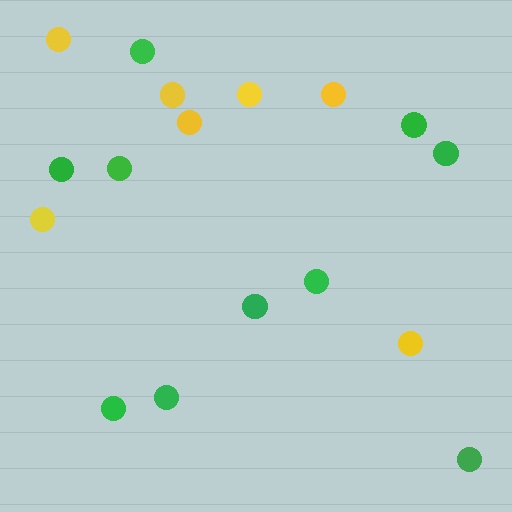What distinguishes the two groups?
There are 2 groups: one group of green circles (10) and one group of yellow circles (7).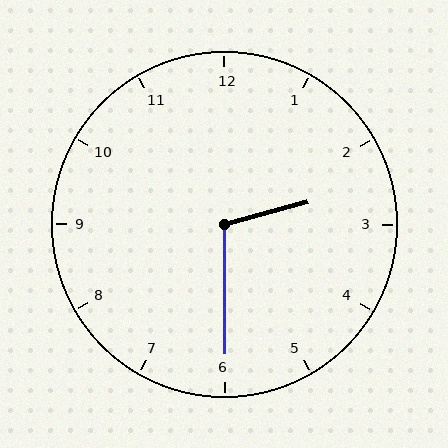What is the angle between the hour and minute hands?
Approximately 105 degrees.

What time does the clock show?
2:30.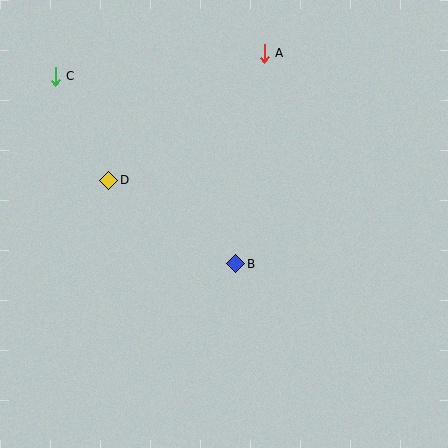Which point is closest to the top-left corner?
Point C is closest to the top-left corner.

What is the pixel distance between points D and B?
The distance between D and B is 152 pixels.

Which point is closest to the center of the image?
Point B at (236, 264) is closest to the center.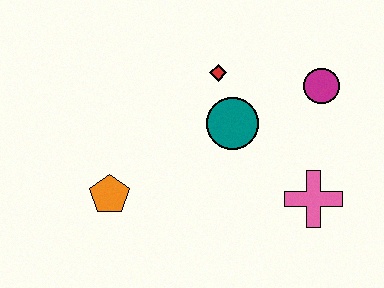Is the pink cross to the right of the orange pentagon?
Yes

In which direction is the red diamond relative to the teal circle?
The red diamond is above the teal circle.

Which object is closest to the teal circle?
The red diamond is closest to the teal circle.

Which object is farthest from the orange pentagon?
The magenta circle is farthest from the orange pentagon.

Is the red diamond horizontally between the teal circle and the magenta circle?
No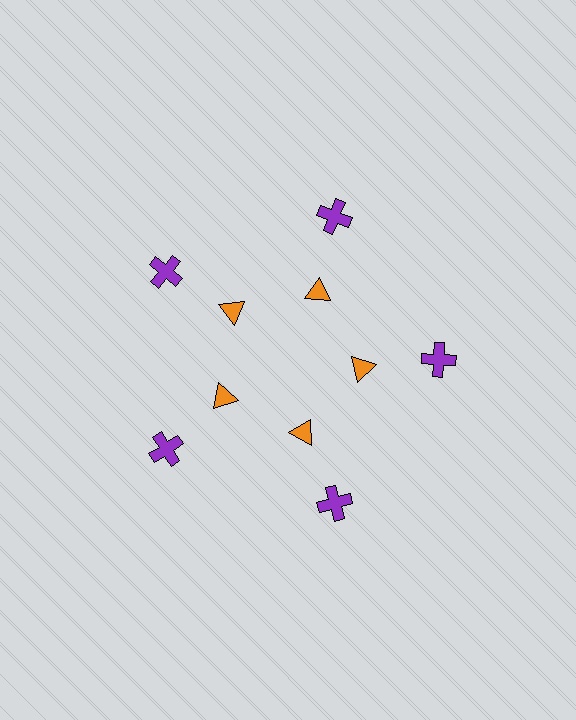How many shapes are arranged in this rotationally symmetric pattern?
There are 10 shapes, arranged in 5 groups of 2.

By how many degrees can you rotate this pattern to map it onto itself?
The pattern maps onto itself every 72 degrees of rotation.